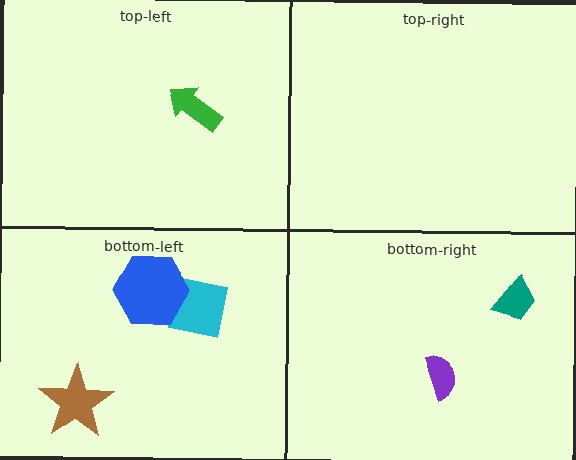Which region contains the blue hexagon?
The bottom-left region.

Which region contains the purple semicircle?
The bottom-right region.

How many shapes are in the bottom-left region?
3.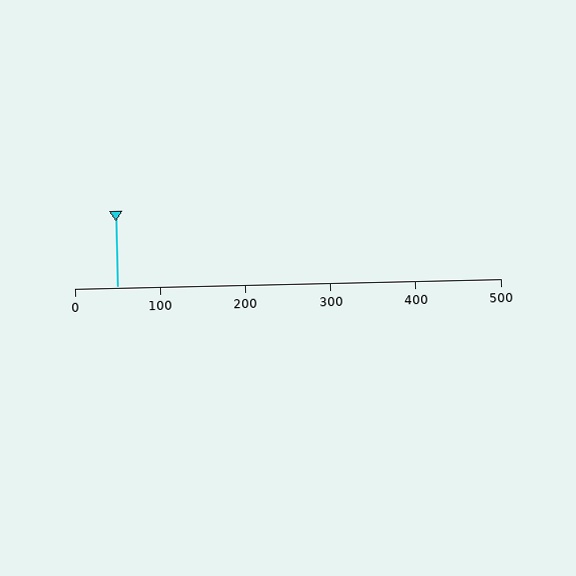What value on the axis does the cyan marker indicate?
The marker indicates approximately 50.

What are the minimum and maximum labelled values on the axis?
The axis runs from 0 to 500.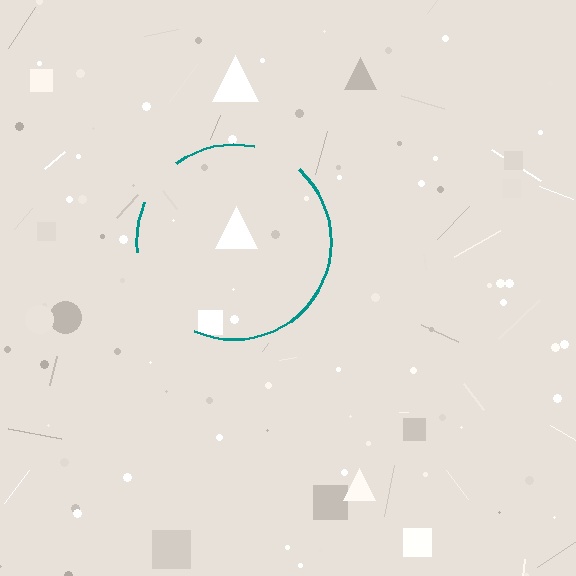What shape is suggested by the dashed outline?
The dashed outline suggests a circle.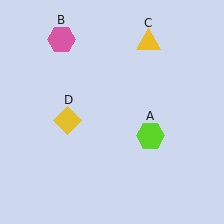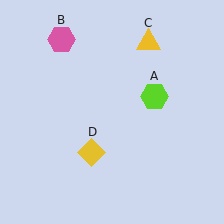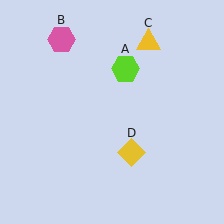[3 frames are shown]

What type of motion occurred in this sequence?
The lime hexagon (object A), yellow diamond (object D) rotated counterclockwise around the center of the scene.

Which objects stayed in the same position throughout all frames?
Pink hexagon (object B) and yellow triangle (object C) remained stationary.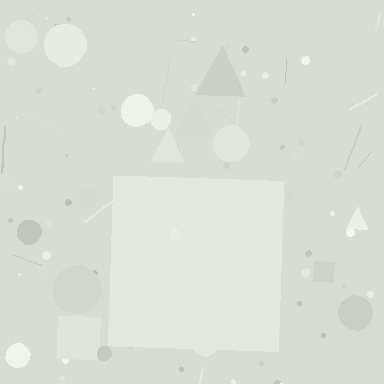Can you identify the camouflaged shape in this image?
The camouflaged shape is a square.